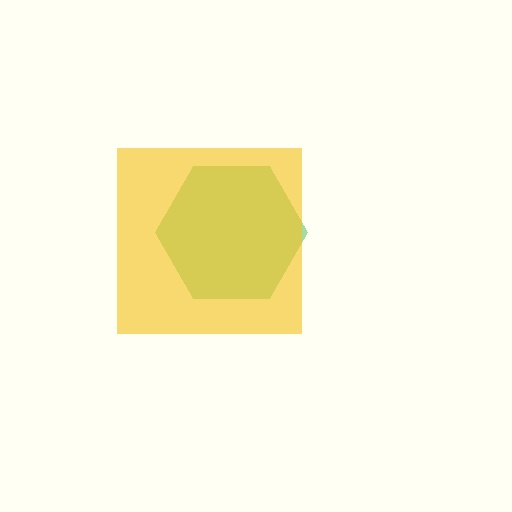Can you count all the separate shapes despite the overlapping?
Yes, there are 2 separate shapes.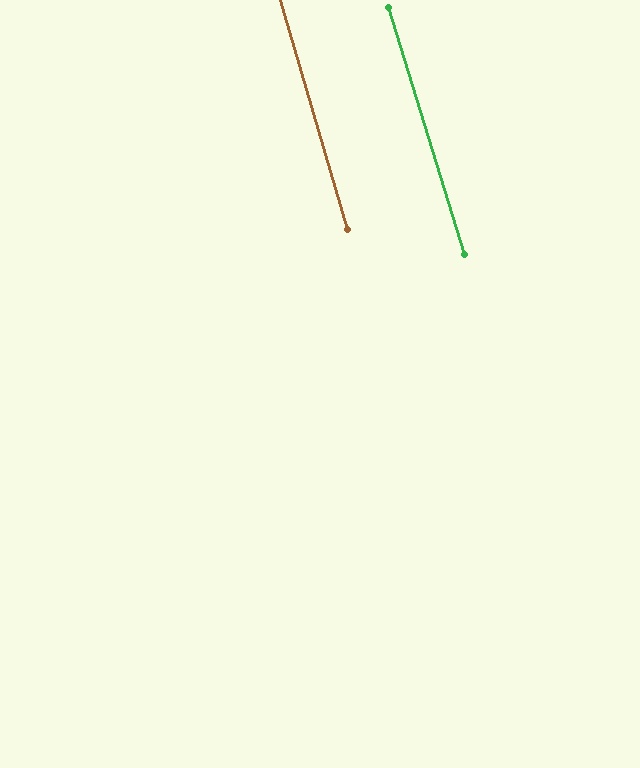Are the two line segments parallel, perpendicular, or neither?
Parallel — their directions differ by only 0.8°.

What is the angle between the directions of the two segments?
Approximately 1 degree.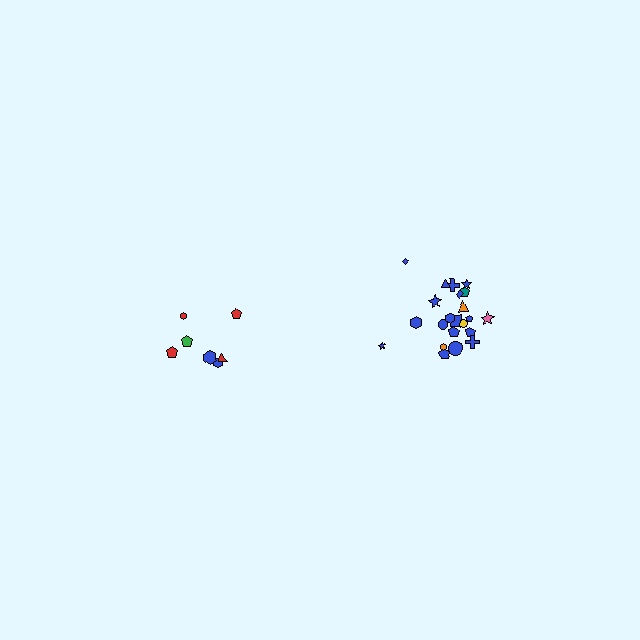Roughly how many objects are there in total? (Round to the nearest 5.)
Roughly 30 objects in total.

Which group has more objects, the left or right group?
The right group.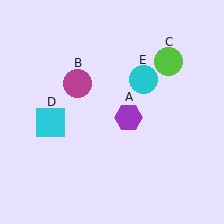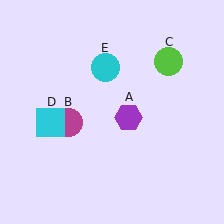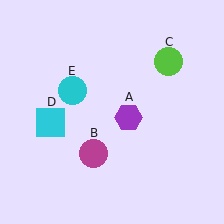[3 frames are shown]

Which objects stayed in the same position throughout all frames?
Purple hexagon (object A) and lime circle (object C) and cyan square (object D) remained stationary.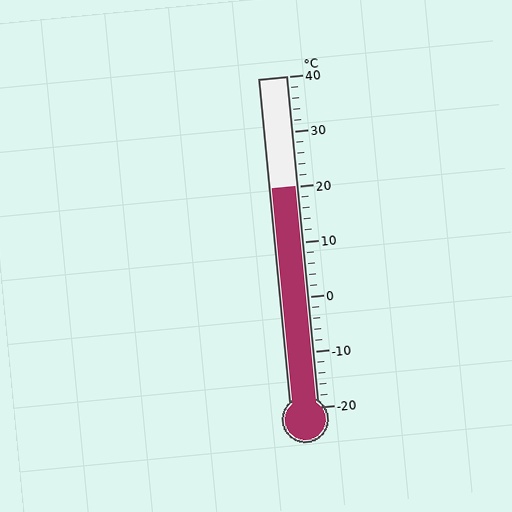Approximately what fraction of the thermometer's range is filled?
The thermometer is filled to approximately 65% of its range.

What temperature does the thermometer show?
The thermometer shows approximately 20°C.